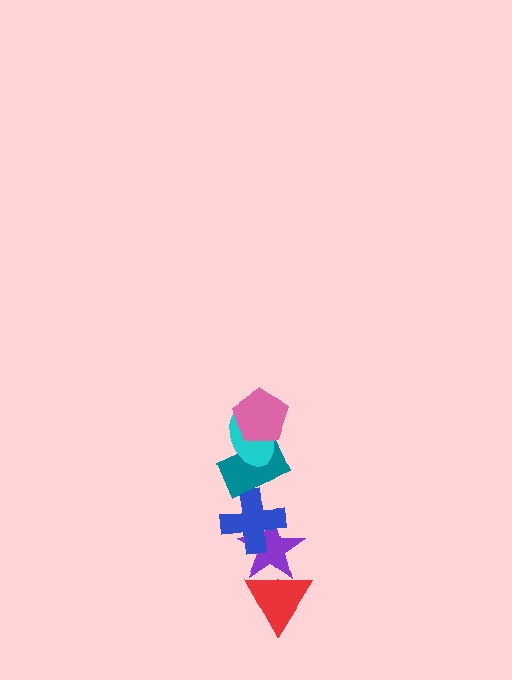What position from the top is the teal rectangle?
The teal rectangle is 3rd from the top.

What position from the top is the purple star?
The purple star is 5th from the top.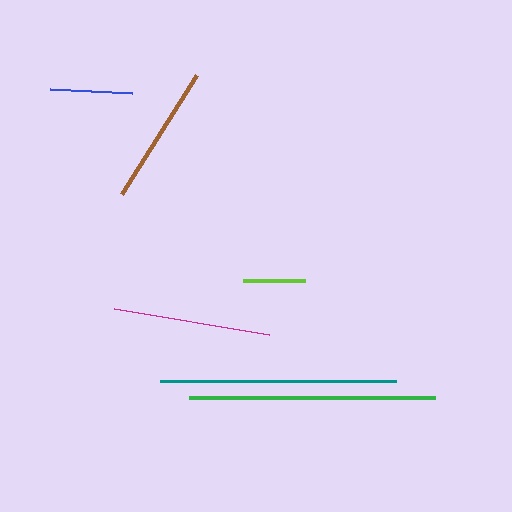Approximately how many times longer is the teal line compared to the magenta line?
The teal line is approximately 1.5 times the length of the magenta line.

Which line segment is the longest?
The green line is the longest at approximately 246 pixels.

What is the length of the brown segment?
The brown segment is approximately 141 pixels long.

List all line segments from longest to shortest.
From longest to shortest: green, teal, magenta, brown, blue, lime.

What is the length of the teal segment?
The teal segment is approximately 236 pixels long.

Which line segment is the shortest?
The lime line is the shortest at approximately 62 pixels.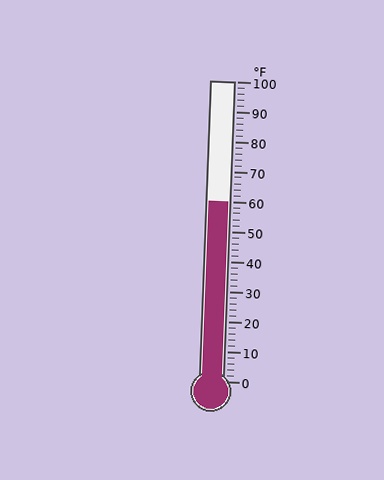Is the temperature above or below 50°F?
The temperature is above 50°F.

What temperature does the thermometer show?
The thermometer shows approximately 60°F.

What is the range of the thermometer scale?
The thermometer scale ranges from 0°F to 100°F.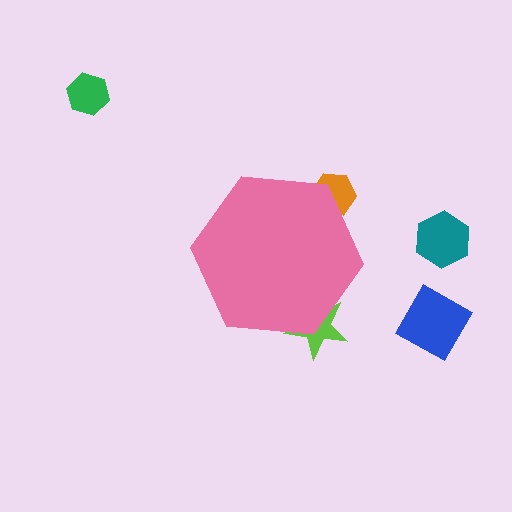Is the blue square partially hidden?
No, the blue square is fully visible.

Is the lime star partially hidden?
Yes, the lime star is partially hidden behind the pink hexagon.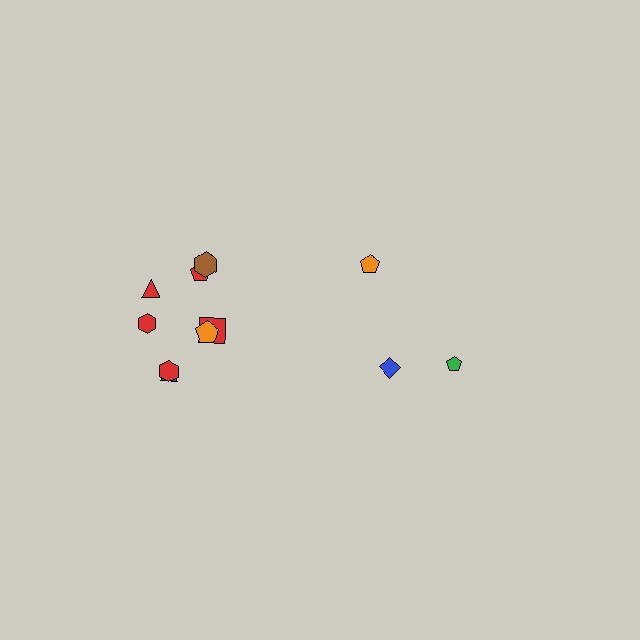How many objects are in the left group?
There are 8 objects.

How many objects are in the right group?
There are 3 objects.